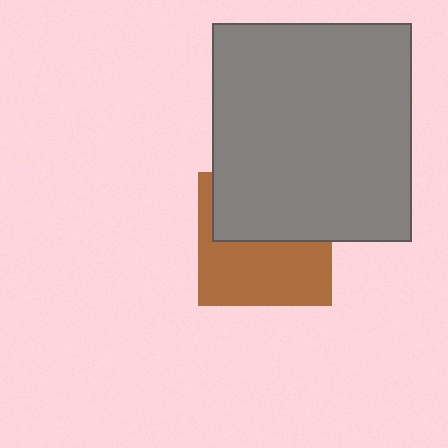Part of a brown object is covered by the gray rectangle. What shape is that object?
It is a square.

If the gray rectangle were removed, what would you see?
You would see the complete brown square.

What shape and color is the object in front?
The object in front is a gray rectangle.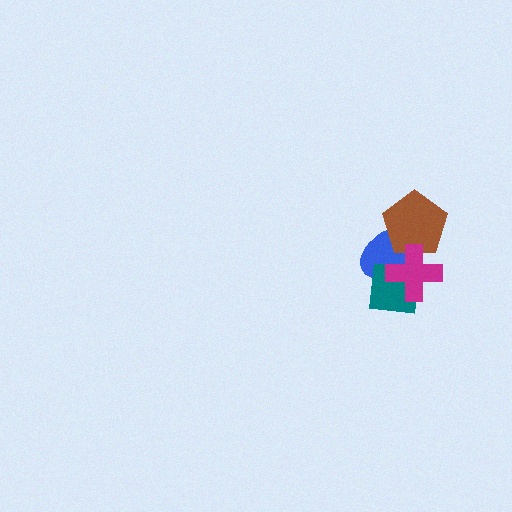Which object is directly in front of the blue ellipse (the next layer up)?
The teal square is directly in front of the blue ellipse.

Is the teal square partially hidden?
Yes, it is partially covered by another shape.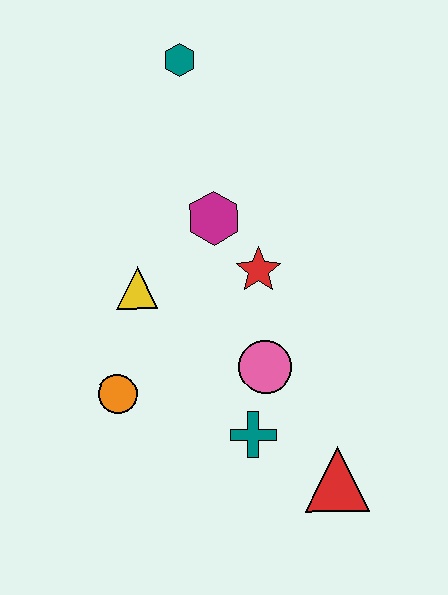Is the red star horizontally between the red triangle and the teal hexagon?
Yes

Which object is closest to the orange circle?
The yellow triangle is closest to the orange circle.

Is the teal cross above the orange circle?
No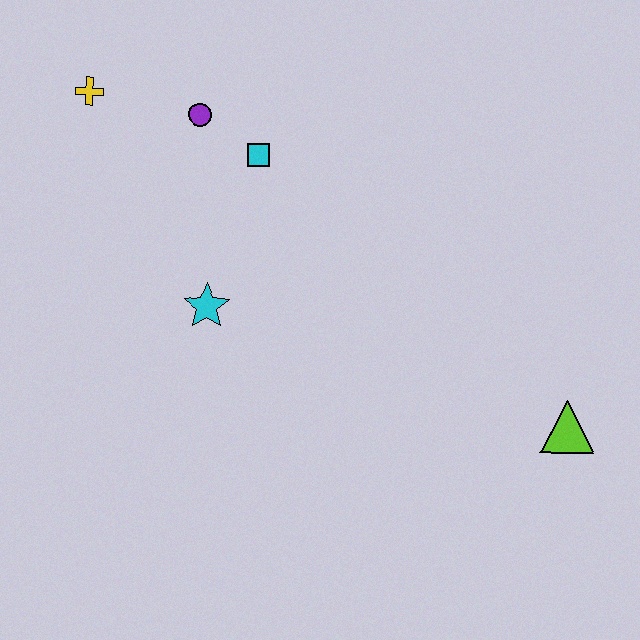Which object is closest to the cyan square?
The purple circle is closest to the cyan square.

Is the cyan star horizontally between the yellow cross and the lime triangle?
Yes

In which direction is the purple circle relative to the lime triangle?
The purple circle is to the left of the lime triangle.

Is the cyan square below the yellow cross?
Yes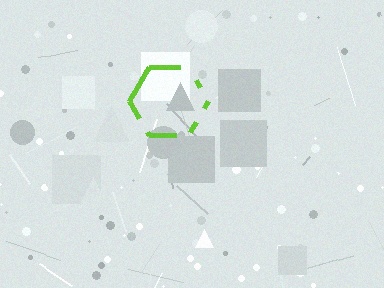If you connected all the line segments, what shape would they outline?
They would outline a hexagon.